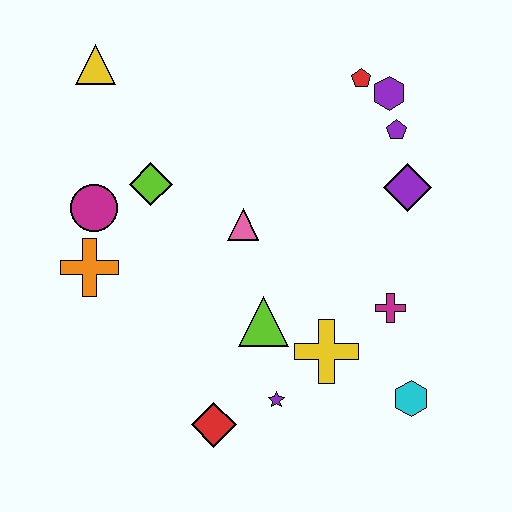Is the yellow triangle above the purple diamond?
Yes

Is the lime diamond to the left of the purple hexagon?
Yes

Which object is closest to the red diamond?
The purple star is closest to the red diamond.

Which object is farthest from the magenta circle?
The cyan hexagon is farthest from the magenta circle.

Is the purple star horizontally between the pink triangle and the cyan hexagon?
Yes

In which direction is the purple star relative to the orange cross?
The purple star is to the right of the orange cross.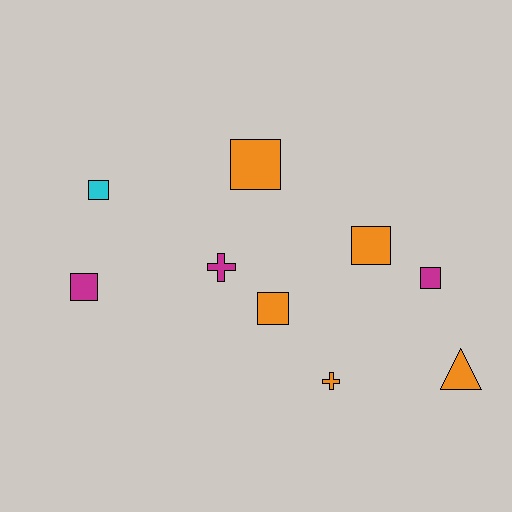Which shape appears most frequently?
Square, with 6 objects.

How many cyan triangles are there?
There are no cyan triangles.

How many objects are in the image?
There are 9 objects.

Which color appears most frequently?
Orange, with 5 objects.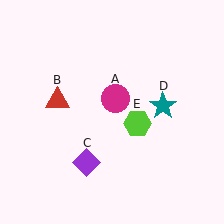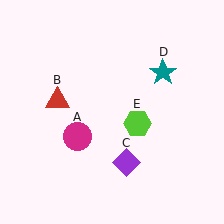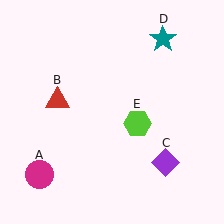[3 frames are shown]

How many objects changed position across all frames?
3 objects changed position: magenta circle (object A), purple diamond (object C), teal star (object D).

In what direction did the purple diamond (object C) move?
The purple diamond (object C) moved right.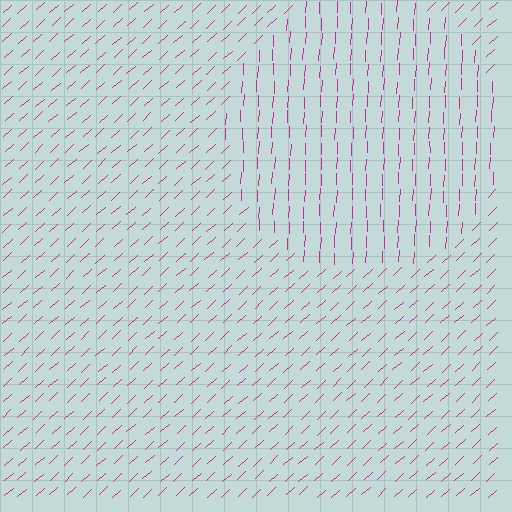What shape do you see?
I see a circle.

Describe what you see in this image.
The image is filled with small magenta line segments. A circle region in the image has lines oriented differently from the surrounding lines, creating a visible texture boundary.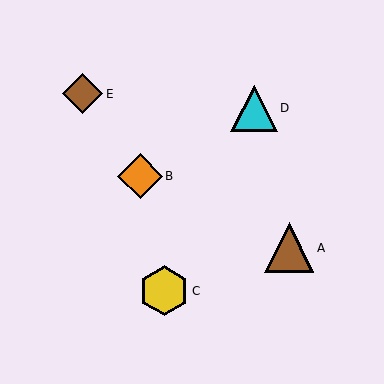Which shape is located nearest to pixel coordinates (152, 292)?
The yellow hexagon (labeled C) at (164, 291) is nearest to that location.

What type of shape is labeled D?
Shape D is a cyan triangle.